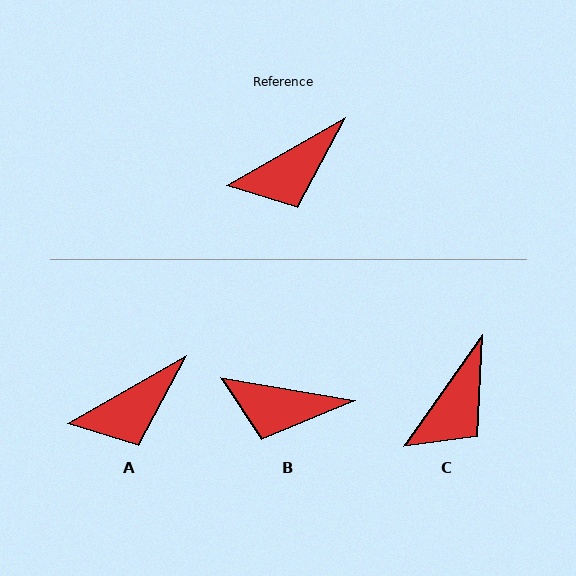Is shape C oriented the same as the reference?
No, it is off by about 25 degrees.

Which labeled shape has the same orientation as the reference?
A.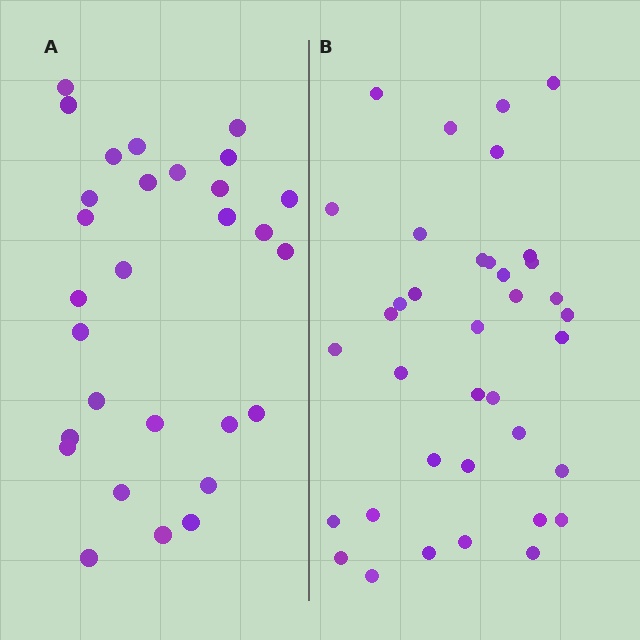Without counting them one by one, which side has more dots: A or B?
Region B (the right region) has more dots.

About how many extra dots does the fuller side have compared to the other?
Region B has roughly 8 or so more dots than region A.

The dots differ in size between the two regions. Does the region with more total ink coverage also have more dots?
No. Region A has more total ink coverage because its dots are larger, but region B actually contains more individual dots. Total area can be misleading — the number of items is what matters here.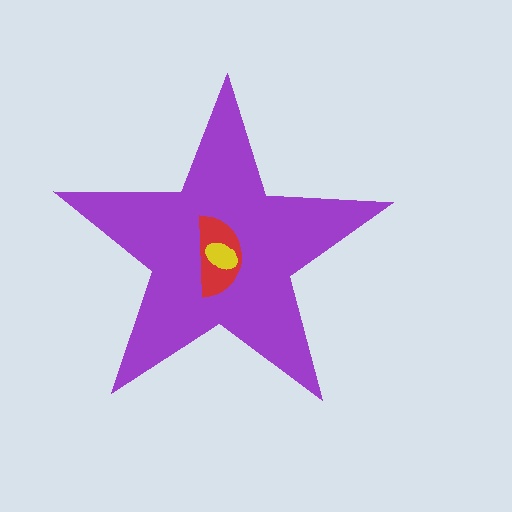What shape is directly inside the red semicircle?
The yellow ellipse.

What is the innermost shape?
The yellow ellipse.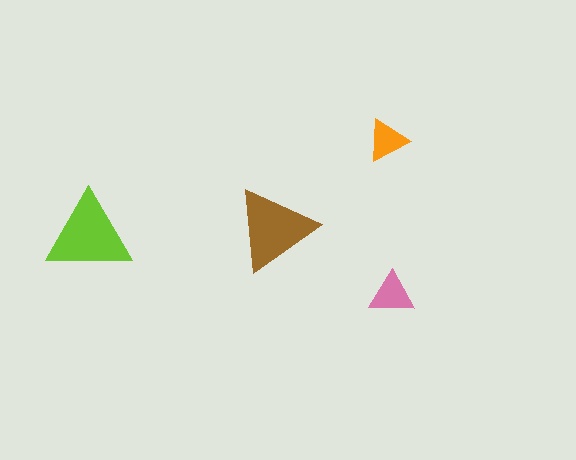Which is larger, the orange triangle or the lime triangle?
The lime one.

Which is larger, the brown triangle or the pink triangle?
The brown one.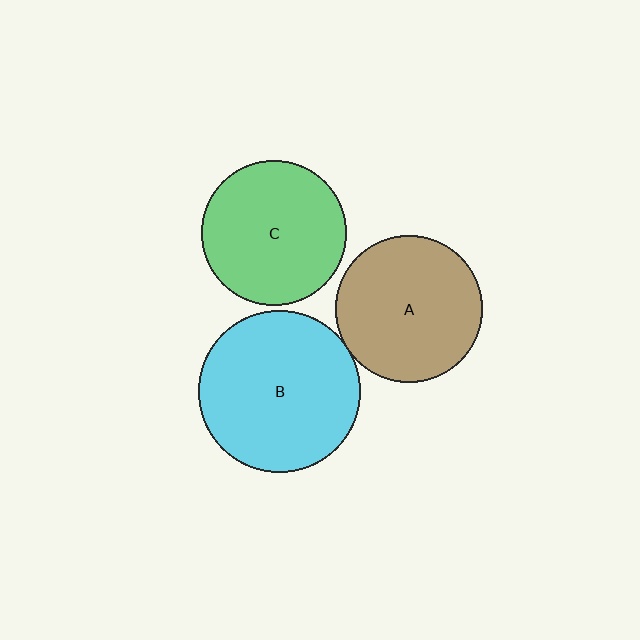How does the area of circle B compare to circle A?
Approximately 1.2 times.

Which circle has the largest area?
Circle B (cyan).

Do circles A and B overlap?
Yes.